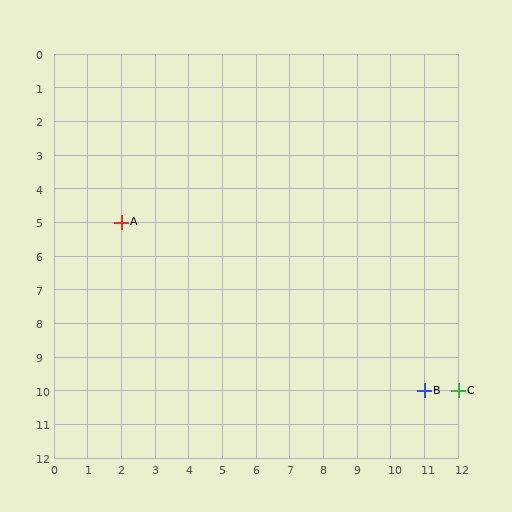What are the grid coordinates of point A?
Point A is at grid coordinates (2, 5).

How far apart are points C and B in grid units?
Points C and B are 1 column apart.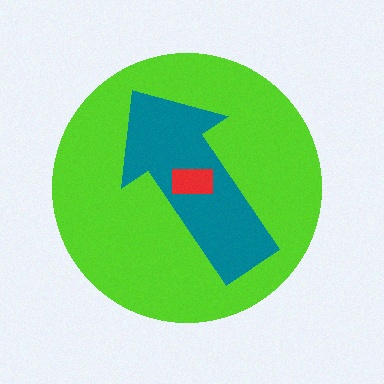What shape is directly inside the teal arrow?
The red rectangle.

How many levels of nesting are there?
3.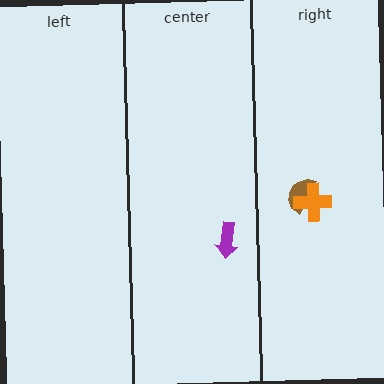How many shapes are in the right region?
2.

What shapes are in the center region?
The purple arrow.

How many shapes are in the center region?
1.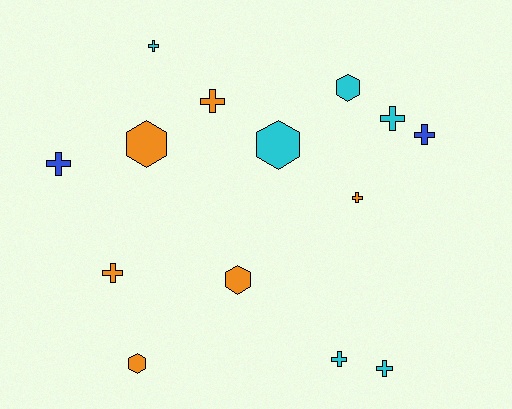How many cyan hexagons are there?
There are 2 cyan hexagons.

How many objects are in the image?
There are 14 objects.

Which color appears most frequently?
Orange, with 6 objects.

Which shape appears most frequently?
Cross, with 9 objects.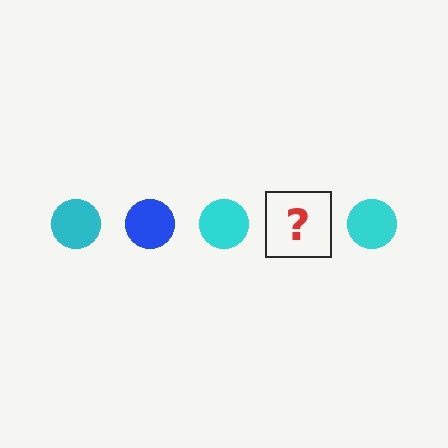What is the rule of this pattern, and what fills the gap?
The rule is that the pattern cycles through cyan, blue circles. The gap should be filled with a blue circle.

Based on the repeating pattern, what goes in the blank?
The blank should be a blue circle.